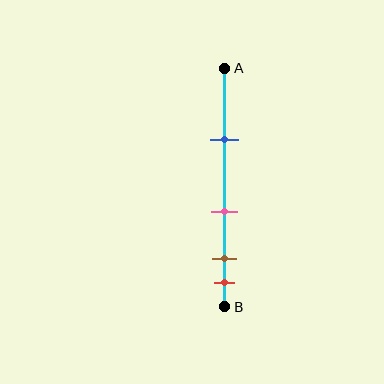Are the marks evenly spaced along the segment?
No, the marks are not evenly spaced.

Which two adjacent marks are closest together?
The brown and red marks are the closest adjacent pair.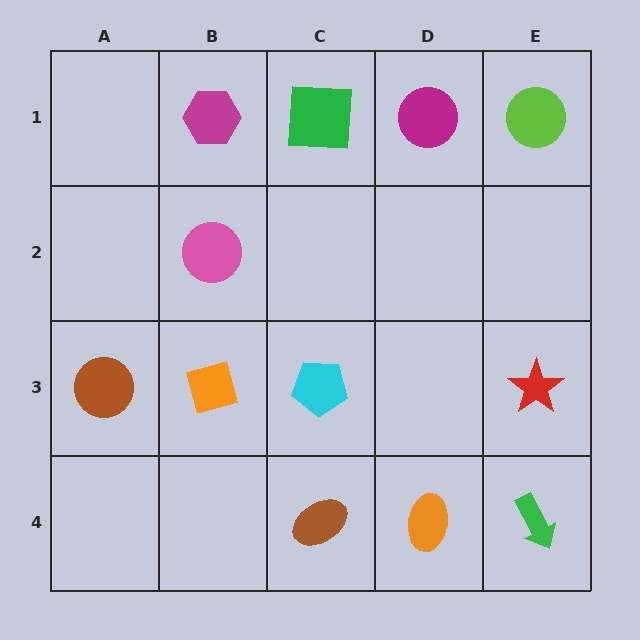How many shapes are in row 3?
4 shapes.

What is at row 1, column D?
A magenta circle.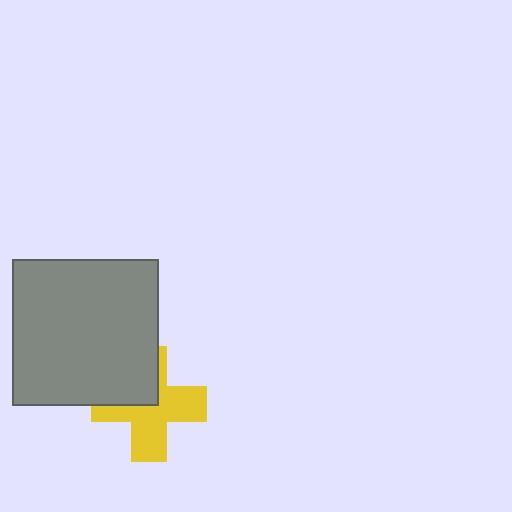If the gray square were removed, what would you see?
You would see the complete yellow cross.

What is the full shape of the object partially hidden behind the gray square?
The partially hidden object is a yellow cross.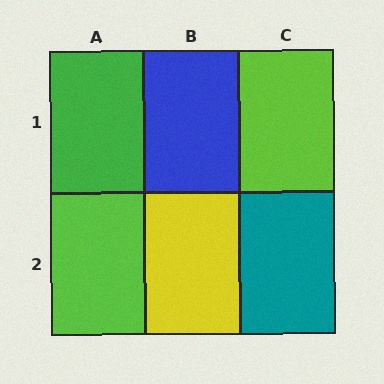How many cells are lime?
2 cells are lime.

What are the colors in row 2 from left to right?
Lime, yellow, teal.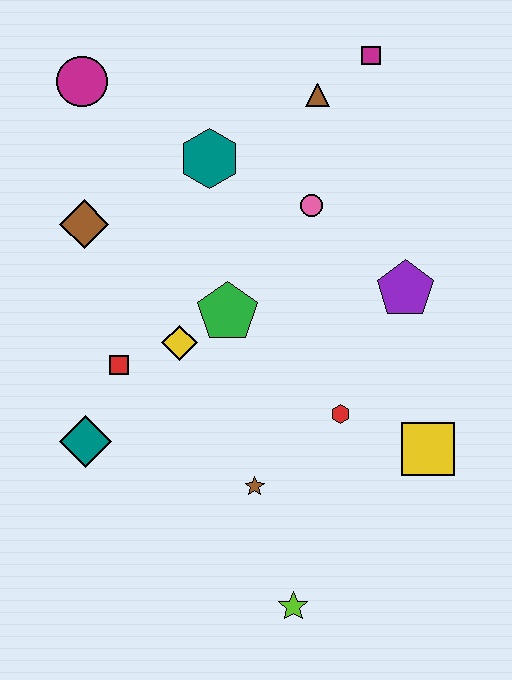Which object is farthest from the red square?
The magenta square is farthest from the red square.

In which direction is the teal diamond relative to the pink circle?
The teal diamond is below the pink circle.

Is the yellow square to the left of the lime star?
No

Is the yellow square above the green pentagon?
No